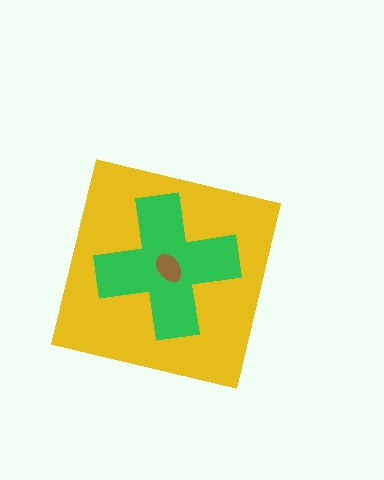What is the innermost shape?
The brown ellipse.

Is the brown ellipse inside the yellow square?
Yes.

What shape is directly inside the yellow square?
The green cross.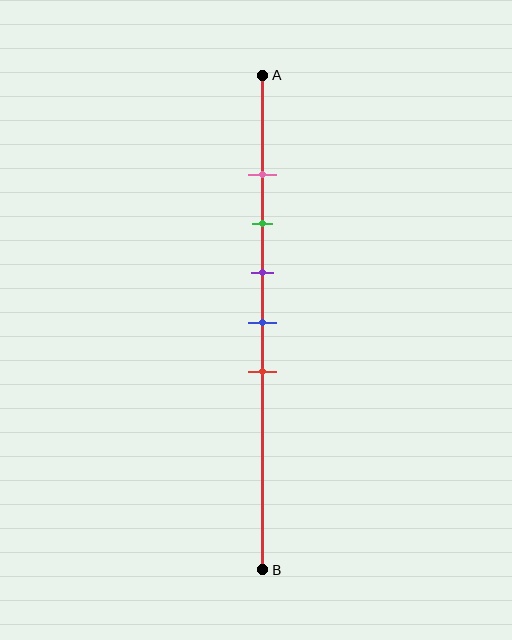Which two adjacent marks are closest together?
The pink and green marks are the closest adjacent pair.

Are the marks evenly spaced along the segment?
Yes, the marks are approximately evenly spaced.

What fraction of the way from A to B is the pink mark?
The pink mark is approximately 20% (0.2) of the way from A to B.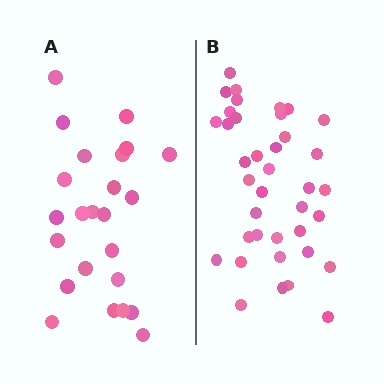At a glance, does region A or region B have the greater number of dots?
Region B (the right region) has more dots.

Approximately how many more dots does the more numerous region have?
Region B has approximately 15 more dots than region A.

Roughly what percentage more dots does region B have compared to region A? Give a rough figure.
About 60% more.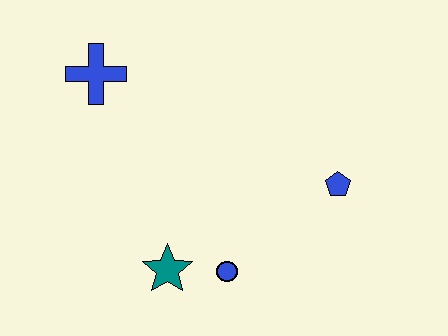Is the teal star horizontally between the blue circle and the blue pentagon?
No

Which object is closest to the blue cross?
The teal star is closest to the blue cross.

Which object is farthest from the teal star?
The blue cross is farthest from the teal star.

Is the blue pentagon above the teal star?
Yes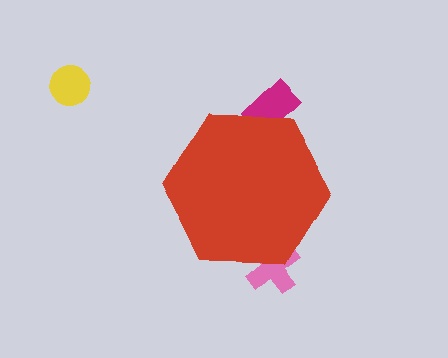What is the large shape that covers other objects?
A red hexagon.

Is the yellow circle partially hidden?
No, the yellow circle is fully visible.